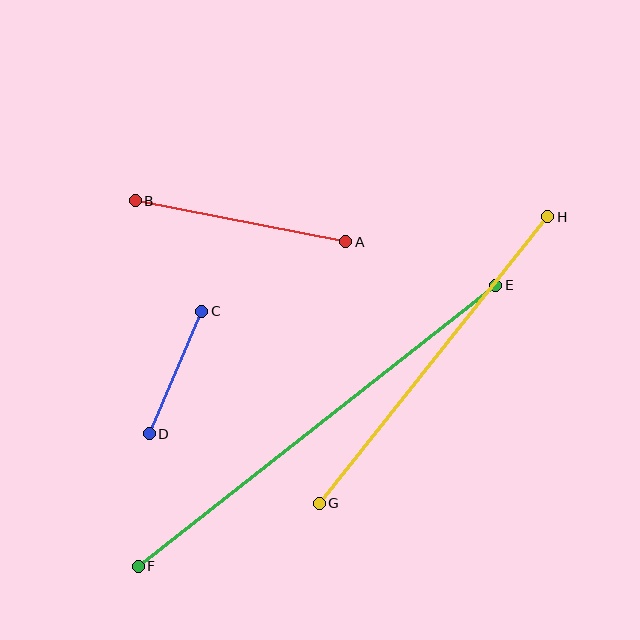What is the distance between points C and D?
The distance is approximately 133 pixels.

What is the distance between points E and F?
The distance is approximately 455 pixels.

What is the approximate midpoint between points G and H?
The midpoint is at approximately (433, 360) pixels.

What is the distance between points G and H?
The distance is approximately 367 pixels.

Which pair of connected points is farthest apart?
Points E and F are farthest apart.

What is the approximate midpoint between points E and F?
The midpoint is at approximately (317, 426) pixels.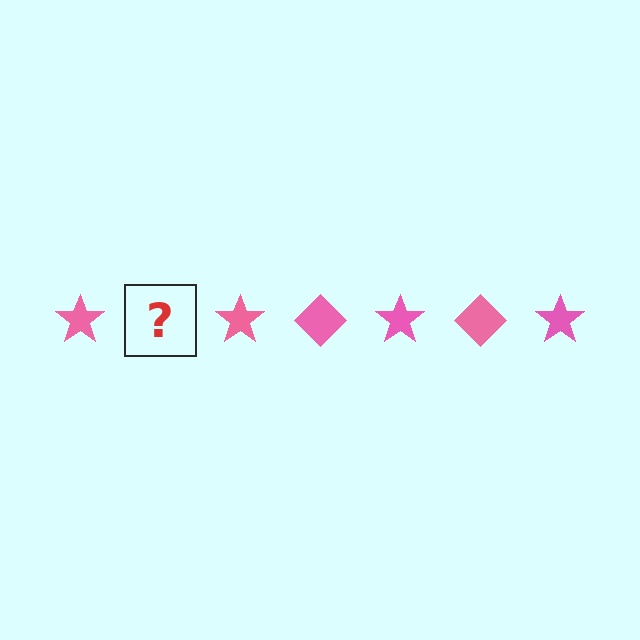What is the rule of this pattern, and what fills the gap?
The rule is that the pattern cycles through star, diamond shapes in pink. The gap should be filled with a pink diamond.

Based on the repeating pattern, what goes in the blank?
The blank should be a pink diamond.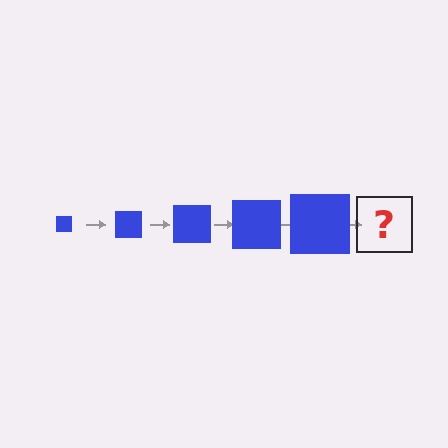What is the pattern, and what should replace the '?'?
The pattern is that the square gets progressively larger each step. The '?' should be a blue square, larger than the previous one.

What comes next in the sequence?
The next element should be a blue square, larger than the previous one.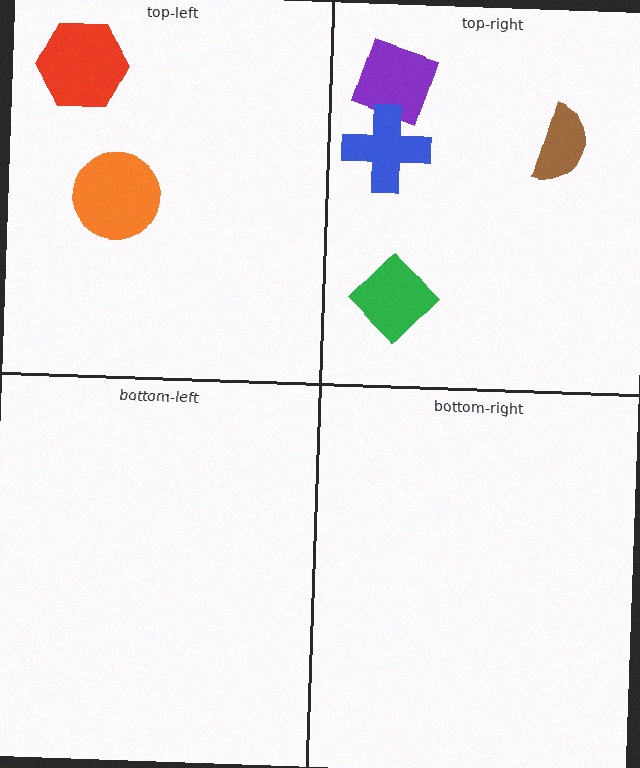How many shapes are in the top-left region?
2.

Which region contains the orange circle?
The top-left region.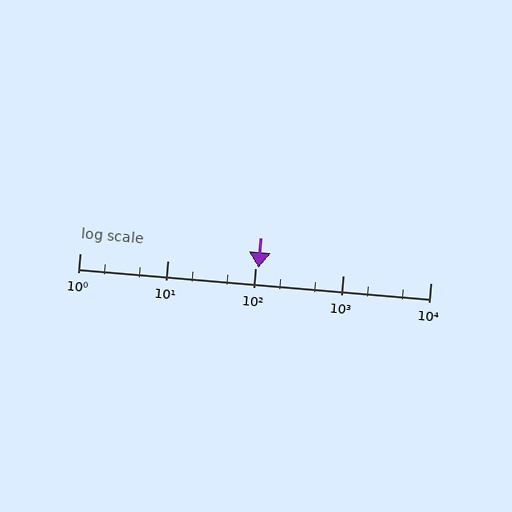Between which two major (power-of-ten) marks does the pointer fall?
The pointer is between 100 and 1000.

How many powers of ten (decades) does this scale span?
The scale spans 4 decades, from 1 to 10000.